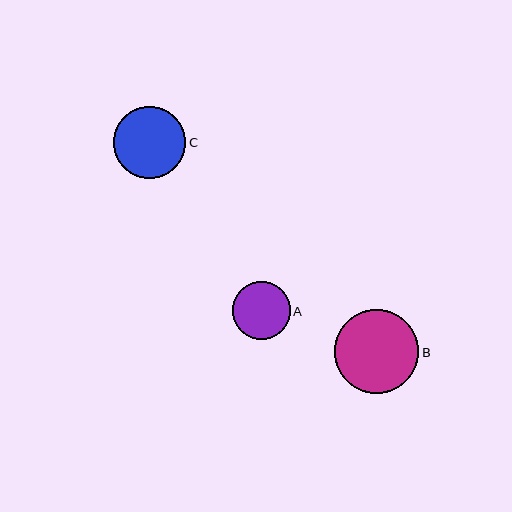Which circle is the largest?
Circle B is the largest with a size of approximately 84 pixels.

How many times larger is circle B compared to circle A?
Circle B is approximately 1.5 times the size of circle A.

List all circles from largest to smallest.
From largest to smallest: B, C, A.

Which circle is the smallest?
Circle A is the smallest with a size of approximately 58 pixels.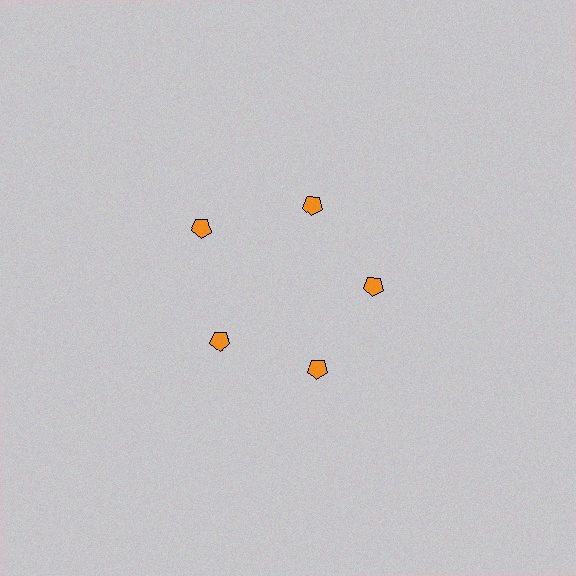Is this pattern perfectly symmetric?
No. The 5 orange pentagons are arranged in a ring, but one element near the 10 o'clock position is pushed outward from the center, breaking the 5-fold rotational symmetry.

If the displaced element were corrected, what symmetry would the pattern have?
It would have 5-fold rotational symmetry — the pattern would map onto itself every 72 degrees.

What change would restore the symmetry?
The symmetry would be restored by moving it inward, back onto the ring so that all 5 pentagons sit at equal angles and equal distance from the center.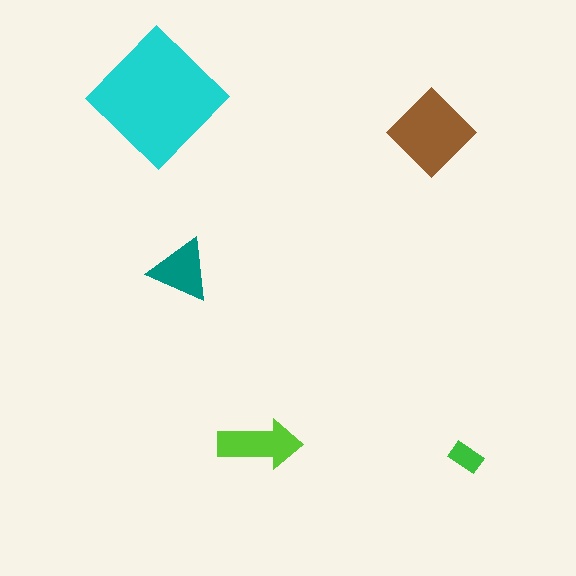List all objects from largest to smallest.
The cyan diamond, the brown diamond, the lime arrow, the teal triangle, the green rectangle.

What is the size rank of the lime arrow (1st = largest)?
3rd.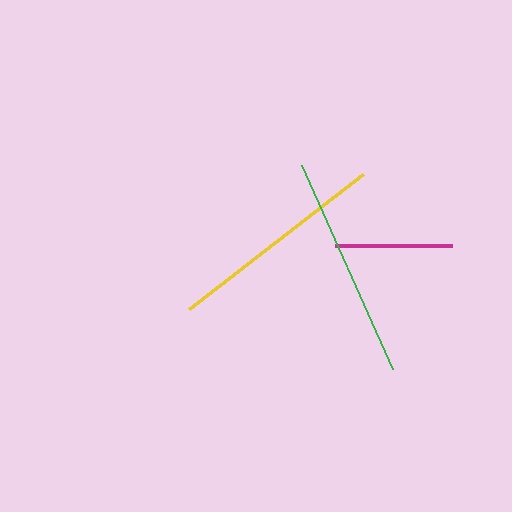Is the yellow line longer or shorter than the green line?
The green line is longer than the yellow line.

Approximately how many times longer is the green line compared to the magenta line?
The green line is approximately 1.9 times the length of the magenta line.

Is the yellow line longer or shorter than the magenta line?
The yellow line is longer than the magenta line.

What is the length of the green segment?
The green segment is approximately 223 pixels long.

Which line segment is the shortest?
The magenta line is the shortest at approximately 117 pixels.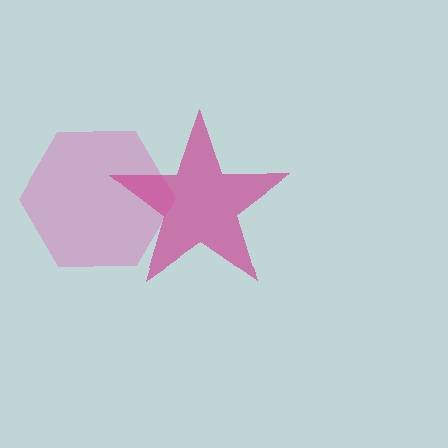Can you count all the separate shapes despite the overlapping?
Yes, there are 2 separate shapes.